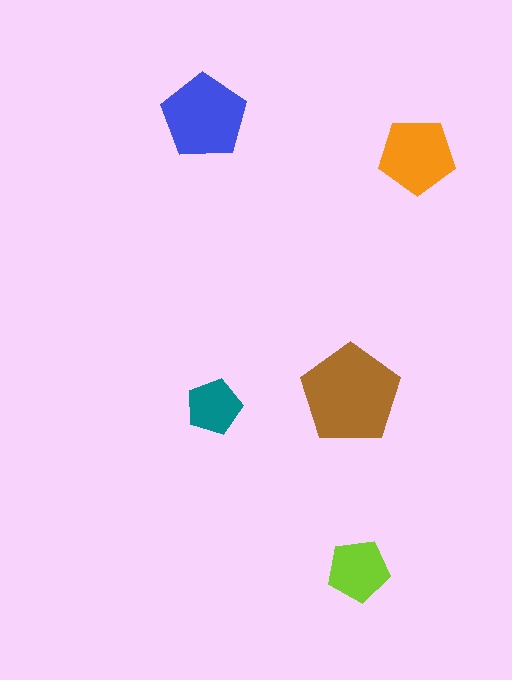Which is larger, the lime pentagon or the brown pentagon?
The brown one.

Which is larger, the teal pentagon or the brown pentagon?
The brown one.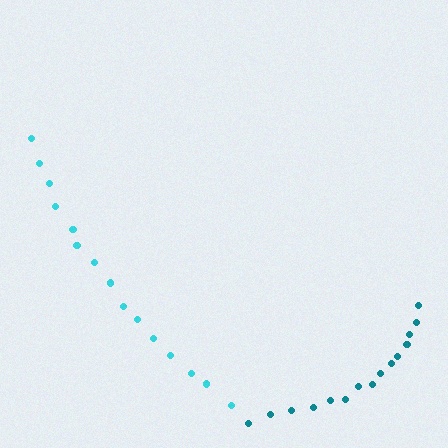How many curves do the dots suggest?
There are 2 distinct paths.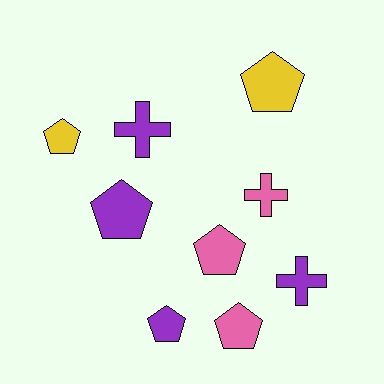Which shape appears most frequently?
Pentagon, with 6 objects.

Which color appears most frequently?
Purple, with 4 objects.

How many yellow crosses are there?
There are no yellow crosses.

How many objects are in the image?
There are 9 objects.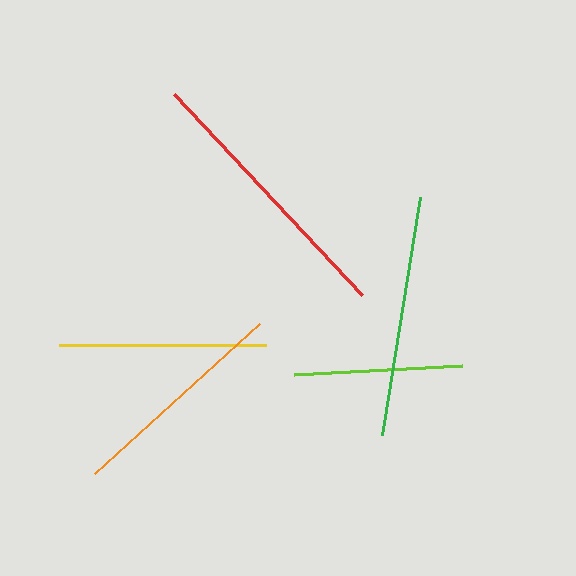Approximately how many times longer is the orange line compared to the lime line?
The orange line is approximately 1.3 times the length of the lime line.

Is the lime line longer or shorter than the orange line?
The orange line is longer than the lime line.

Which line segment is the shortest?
The lime line is the shortest at approximately 168 pixels.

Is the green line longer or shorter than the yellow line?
The green line is longer than the yellow line.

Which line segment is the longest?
The red line is the longest at approximately 275 pixels.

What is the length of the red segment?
The red segment is approximately 275 pixels long.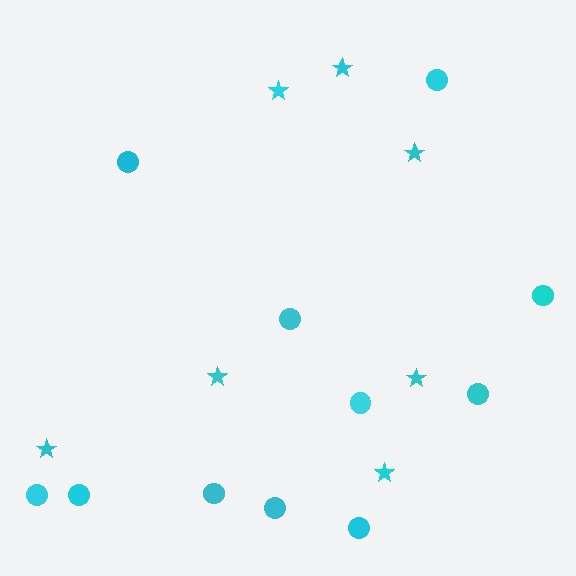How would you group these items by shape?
There are 2 groups: one group of circles (11) and one group of stars (7).